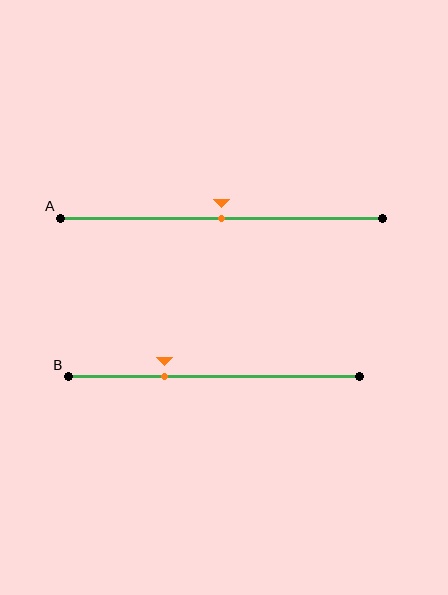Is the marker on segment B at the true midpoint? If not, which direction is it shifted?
No, the marker on segment B is shifted to the left by about 17% of the segment length.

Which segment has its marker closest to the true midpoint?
Segment A has its marker closest to the true midpoint.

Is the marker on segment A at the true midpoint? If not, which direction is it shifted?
Yes, the marker on segment A is at the true midpoint.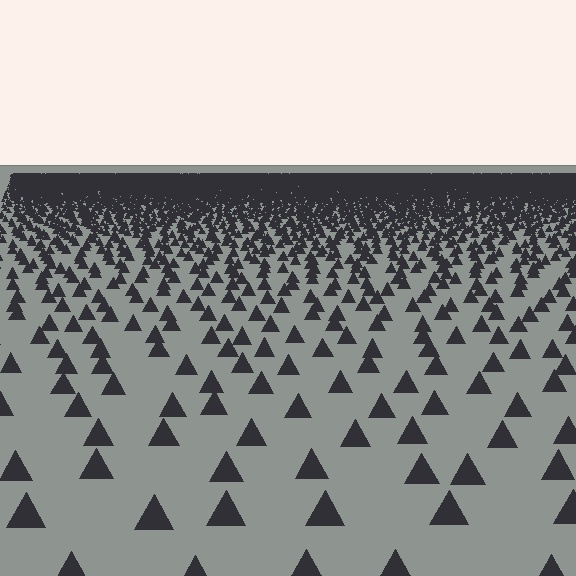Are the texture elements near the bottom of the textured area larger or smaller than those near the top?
Larger. Near the bottom, elements are closer to the viewer and appear at a bigger on-screen size.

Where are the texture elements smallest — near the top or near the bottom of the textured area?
Near the top.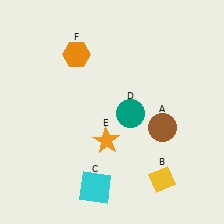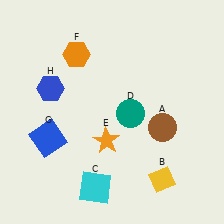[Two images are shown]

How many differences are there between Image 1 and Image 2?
There are 2 differences between the two images.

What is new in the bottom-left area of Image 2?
A blue square (G) was added in the bottom-left area of Image 2.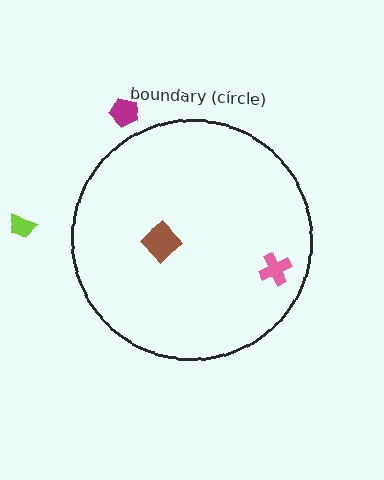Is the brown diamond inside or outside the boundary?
Inside.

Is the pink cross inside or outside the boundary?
Inside.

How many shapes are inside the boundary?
2 inside, 2 outside.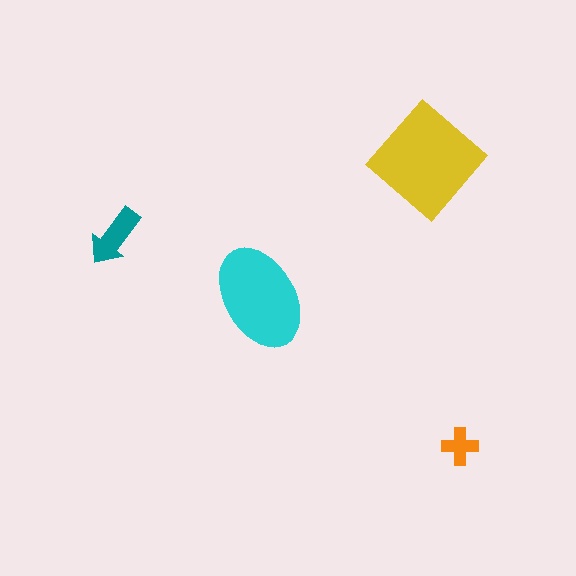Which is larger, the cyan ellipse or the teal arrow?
The cyan ellipse.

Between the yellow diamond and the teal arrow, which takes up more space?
The yellow diamond.